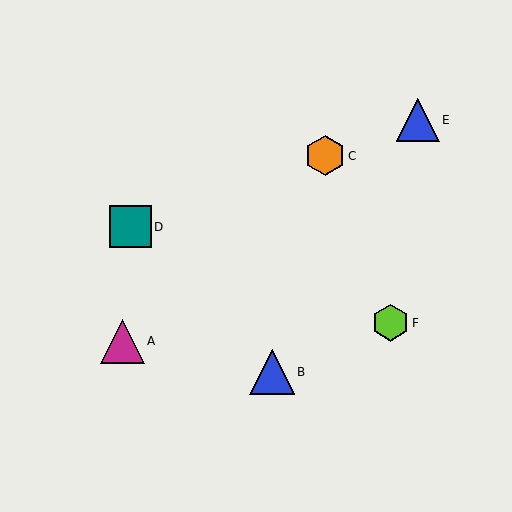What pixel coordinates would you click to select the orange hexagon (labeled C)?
Click at (325, 156) to select the orange hexagon C.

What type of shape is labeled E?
Shape E is a blue triangle.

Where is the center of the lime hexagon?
The center of the lime hexagon is at (391, 323).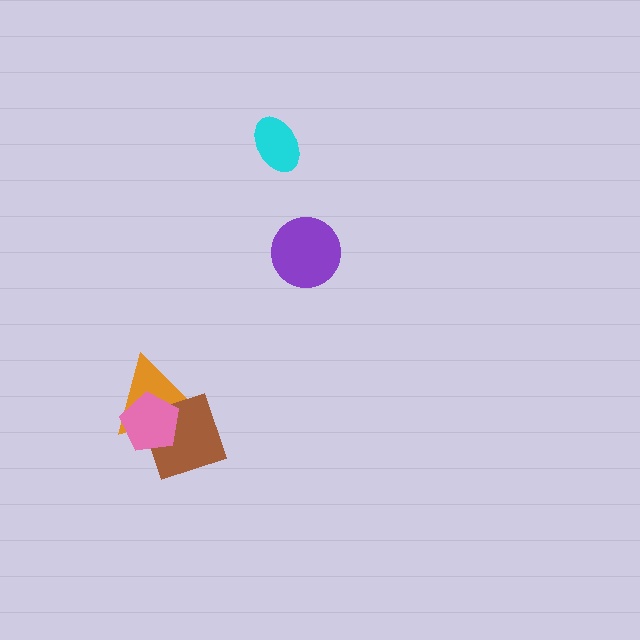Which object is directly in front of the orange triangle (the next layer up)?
The brown diamond is directly in front of the orange triangle.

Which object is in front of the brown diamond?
The pink pentagon is in front of the brown diamond.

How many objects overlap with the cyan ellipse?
0 objects overlap with the cyan ellipse.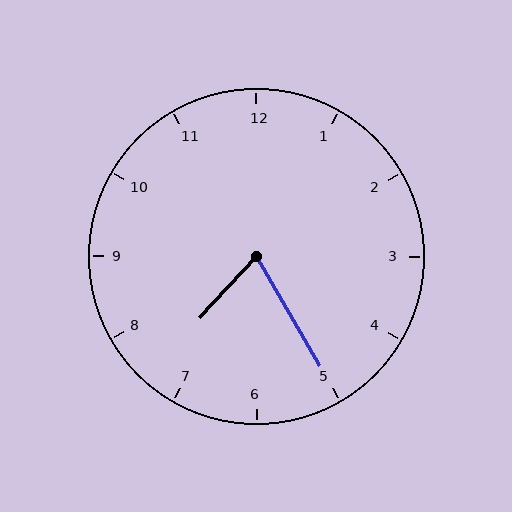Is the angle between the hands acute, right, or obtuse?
It is acute.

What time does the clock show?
7:25.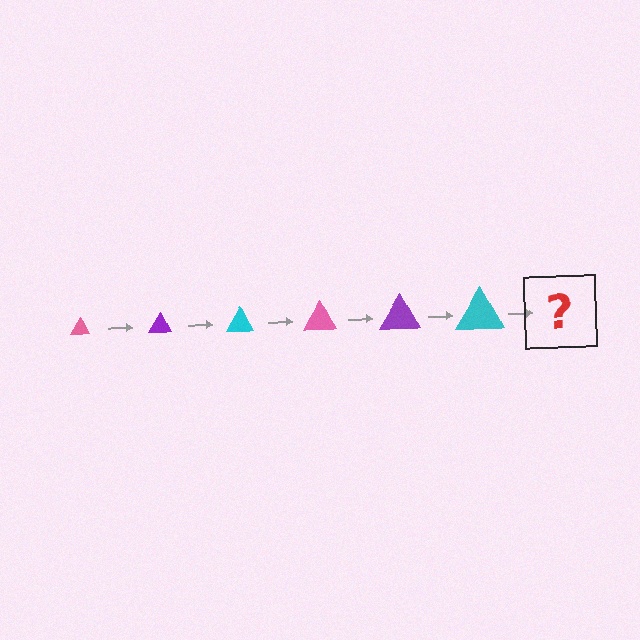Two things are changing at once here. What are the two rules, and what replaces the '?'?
The two rules are that the triangle grows larger each step and the color cycles through pink, purple, and cyan. The '?' should be a pink triangle, larger than the previous one.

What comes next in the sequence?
The next element should be a pink triangle, larger than the previous one.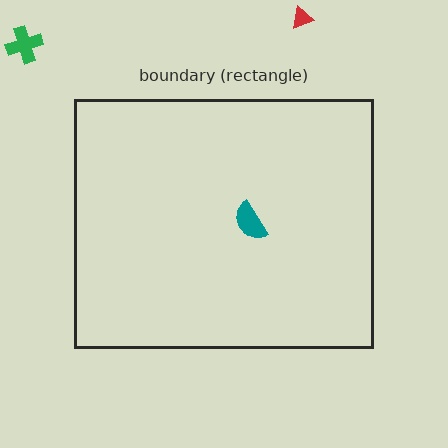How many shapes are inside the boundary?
1 inside, 2 outside.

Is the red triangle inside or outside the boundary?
Outside.